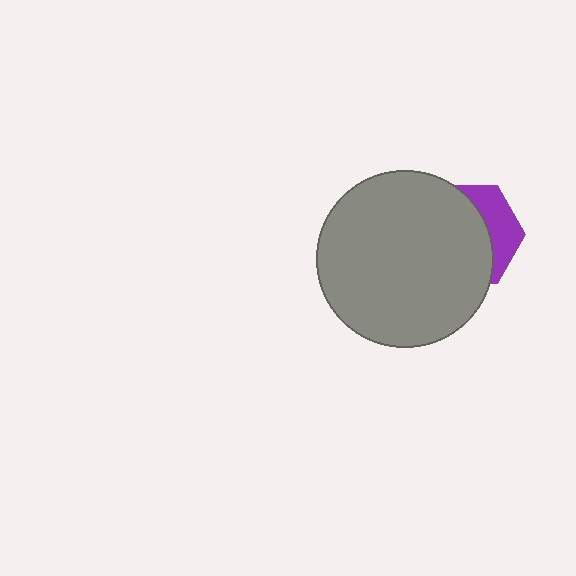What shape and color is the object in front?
The object in front is a gray circle.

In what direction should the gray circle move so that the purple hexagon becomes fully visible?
The gray circle should move left. That is the shortest direction to clear the overlap and leave the purple hexagon fully visible.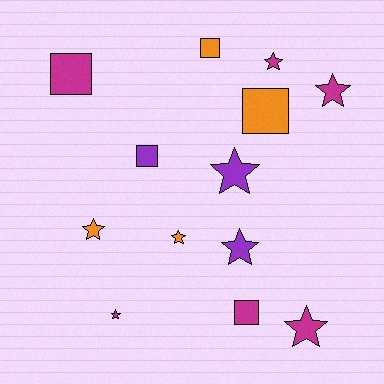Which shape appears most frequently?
Star, with 8 objects.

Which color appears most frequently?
Magenta, with 6 objects.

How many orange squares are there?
There are 2 orange squares.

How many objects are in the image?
There are 13 objects.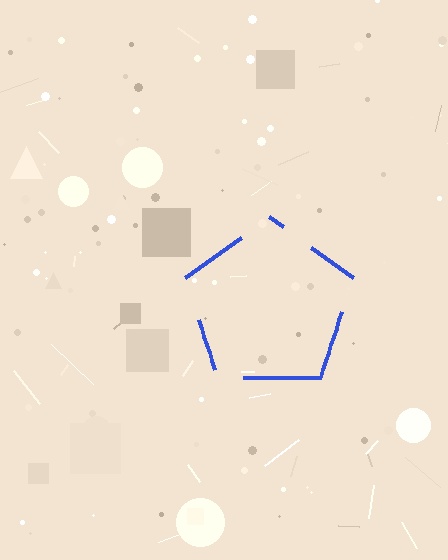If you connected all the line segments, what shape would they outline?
They would outline a pentagon.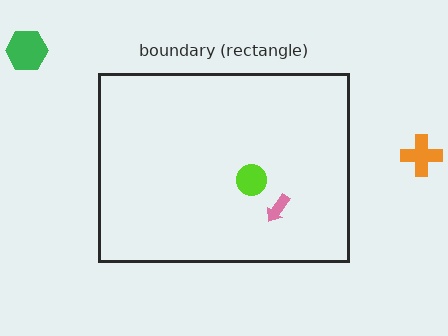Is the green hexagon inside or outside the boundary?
Outside.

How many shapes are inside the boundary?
2 inside, 2 outside.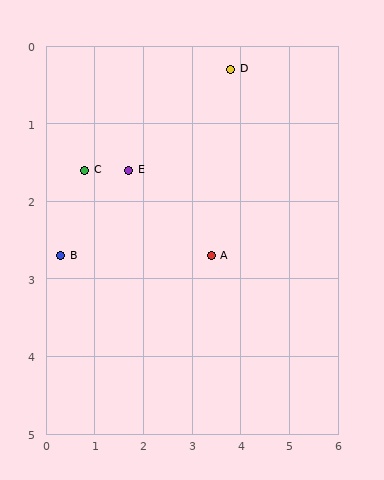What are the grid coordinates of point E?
Point E is at approximately (1.7, 1.6).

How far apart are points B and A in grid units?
Points B and A are about 3.1 grid units apart.